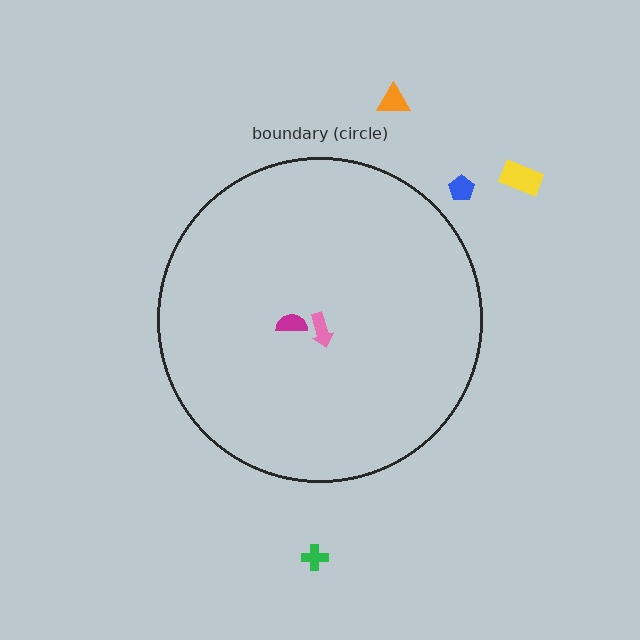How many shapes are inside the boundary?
2 inside, 4 outside.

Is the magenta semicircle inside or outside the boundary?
Inside.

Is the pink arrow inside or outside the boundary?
Inside.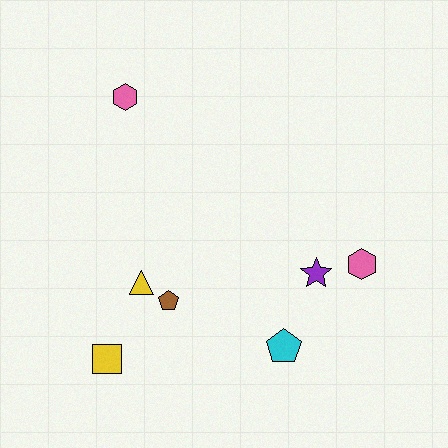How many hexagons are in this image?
There are 2 hexagons.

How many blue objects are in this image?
There are no blue objects.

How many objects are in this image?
There are 7 objects.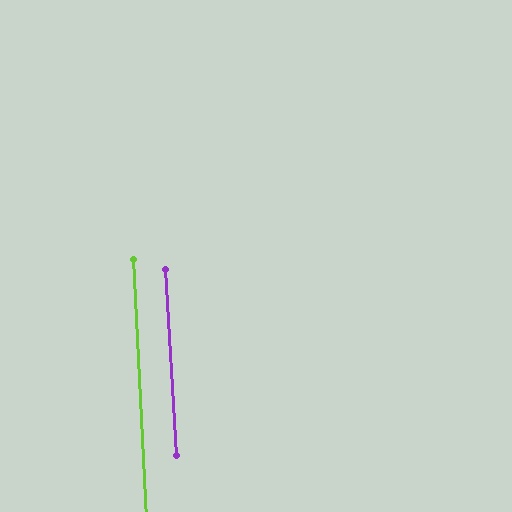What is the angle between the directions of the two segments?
Approximately 1 degree.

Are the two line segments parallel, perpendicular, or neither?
Parallel — their directions differ by only 0.8°.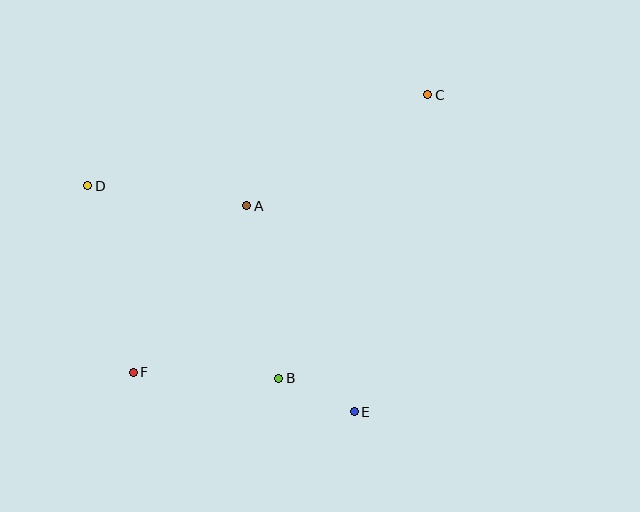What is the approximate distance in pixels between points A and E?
The distance between A and E is approximately 233 pixels.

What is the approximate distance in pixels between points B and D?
The distance between B and D is approximately 271 pixels.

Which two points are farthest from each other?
Points C and F are farthest from each other.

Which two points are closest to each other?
Points B and E are closest to each other.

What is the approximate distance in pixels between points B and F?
The distance between B and F is approximately 145 pixels.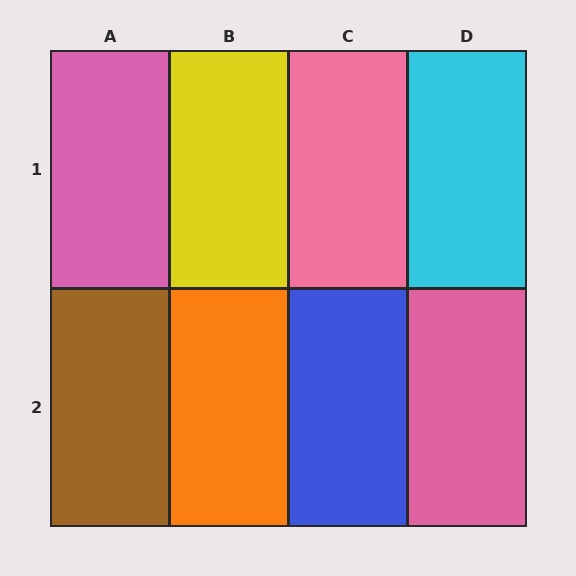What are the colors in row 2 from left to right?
Brown, orange, blue, pink.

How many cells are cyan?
1 cell is cyan.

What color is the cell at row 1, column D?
Cyan.